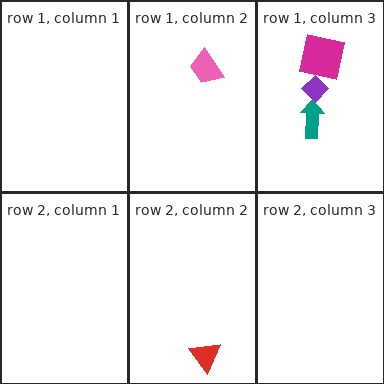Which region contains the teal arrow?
The row 1, column 3 region.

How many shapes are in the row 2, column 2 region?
1.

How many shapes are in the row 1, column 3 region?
3.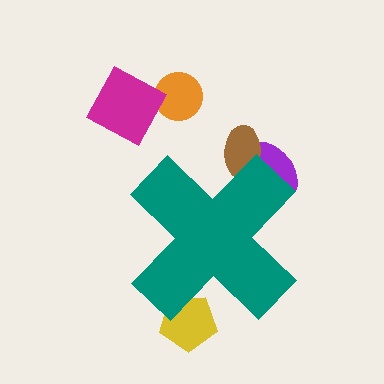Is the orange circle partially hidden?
No, the orange circle is fully visible.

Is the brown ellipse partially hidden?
Yes, the brown ellipse is partially hidden behind the teal cross.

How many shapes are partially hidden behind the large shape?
3 shapes are partially hidden.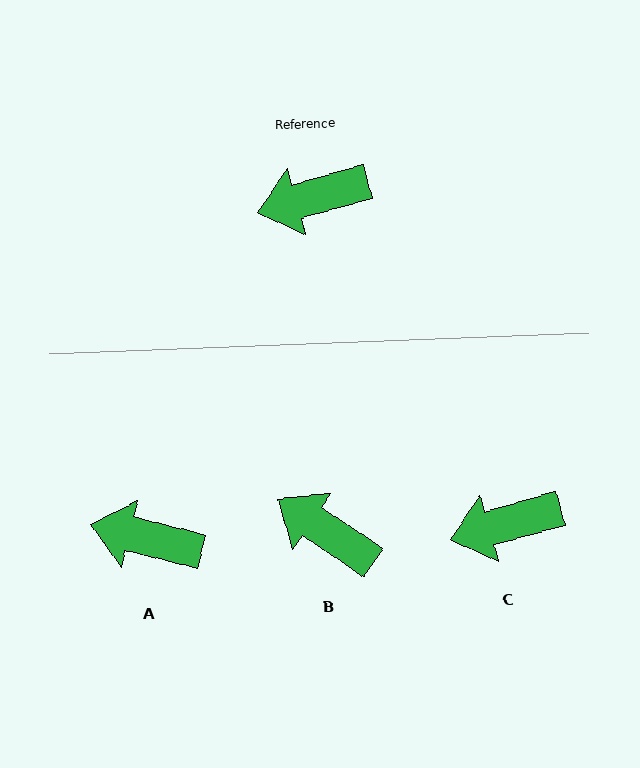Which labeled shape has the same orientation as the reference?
C.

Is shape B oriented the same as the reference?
No, it is off by about 49 degrees.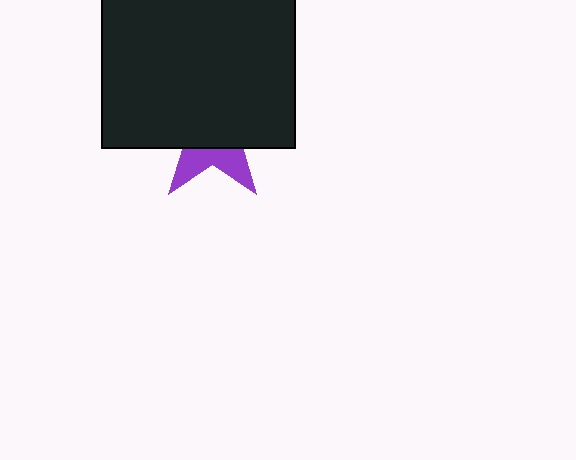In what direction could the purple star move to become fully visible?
The purple star could move down. That would shift it out from behind the black square entirely.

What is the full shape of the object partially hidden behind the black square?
The partially hidden object is a purple star.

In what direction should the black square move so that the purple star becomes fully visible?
The black square should move up. That is the shortest direction to clear the overlap and leave the purple star fully visible.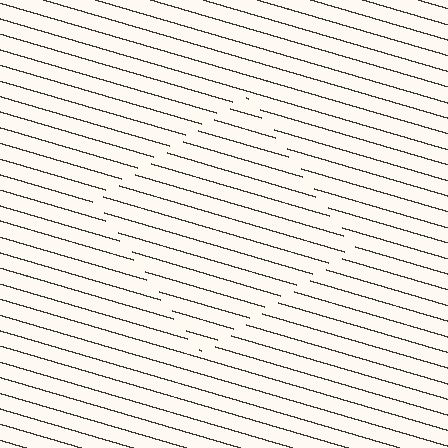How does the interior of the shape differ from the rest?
The interior of the shape contains the same grating, shifted by half a period — the contour is defined by the phase discontinuity where line-ends from the inner and outer gratings abut.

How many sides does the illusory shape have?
4 sides — the line-ends trace a square.